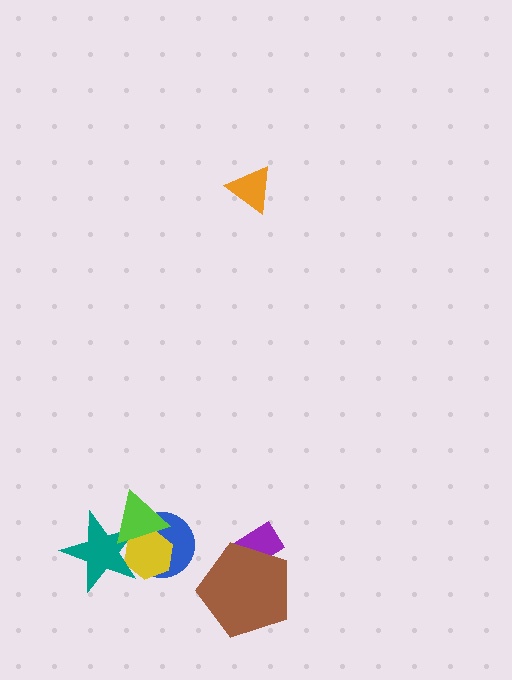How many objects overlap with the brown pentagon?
1 object overlaps with the brown pentagon.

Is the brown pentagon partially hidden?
No, no other shape covers it.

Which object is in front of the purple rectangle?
The brown pentagon is in front of the purple rectangle.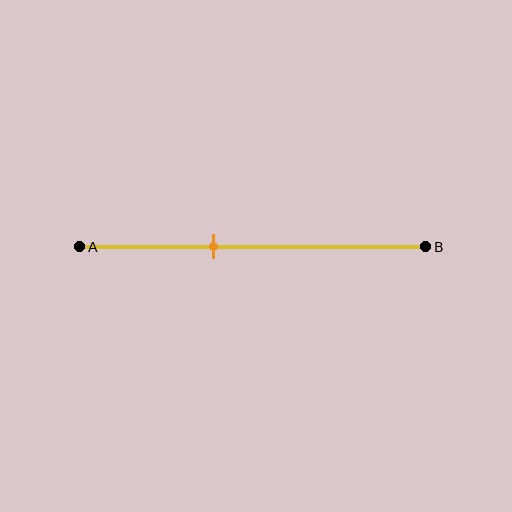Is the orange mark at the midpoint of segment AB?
No, the mark is at about 40% from A, not at the 50% midpoint.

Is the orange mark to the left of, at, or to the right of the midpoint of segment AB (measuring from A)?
The orange mark is to the left of the midpoint of segment AB.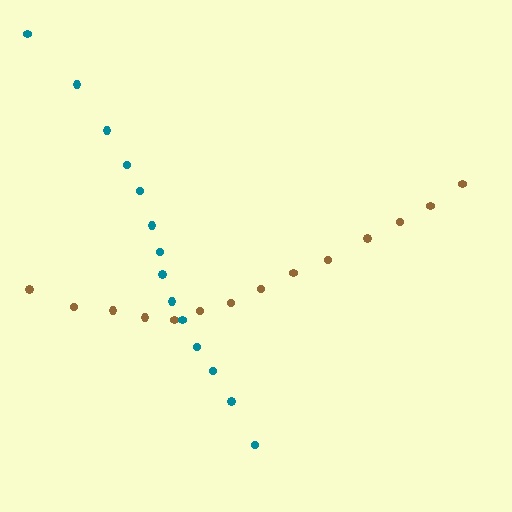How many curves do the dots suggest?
There are 2 distinct paths.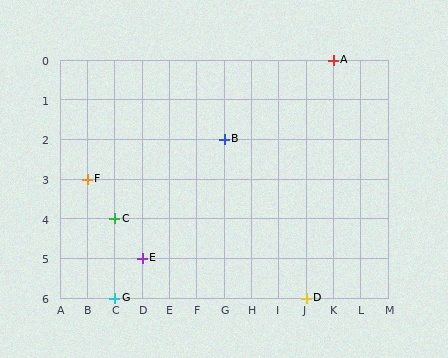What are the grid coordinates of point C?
Point C is at grid coordinates (C, 4).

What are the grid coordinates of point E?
Point E is at grid coordinates (D, 5).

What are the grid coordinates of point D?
Point D is at grid coordinates (J, 6).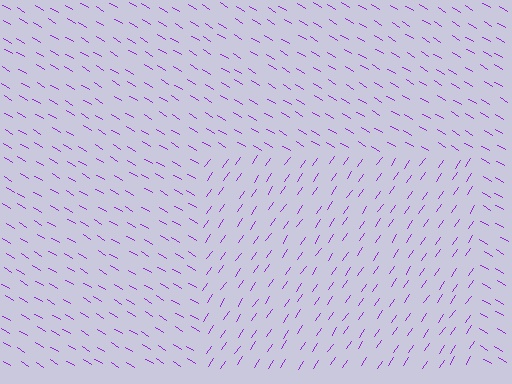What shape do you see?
I see a rectangle.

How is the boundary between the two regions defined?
The boundary is defined purely by a change in line orientation (approximately 87 degrees difference). All lines are the same color and thickness.